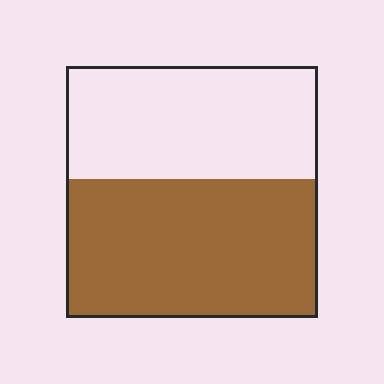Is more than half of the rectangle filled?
Yes.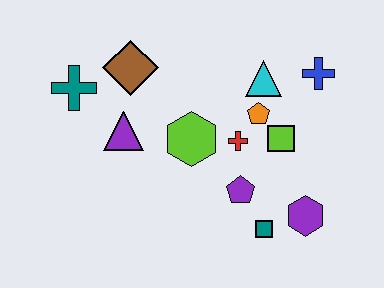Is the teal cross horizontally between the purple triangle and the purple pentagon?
No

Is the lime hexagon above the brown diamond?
No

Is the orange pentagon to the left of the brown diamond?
No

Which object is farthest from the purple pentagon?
The teal cross is farthest from the purple pentagon.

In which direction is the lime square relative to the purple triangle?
The lime square is to the right of the purple triangle.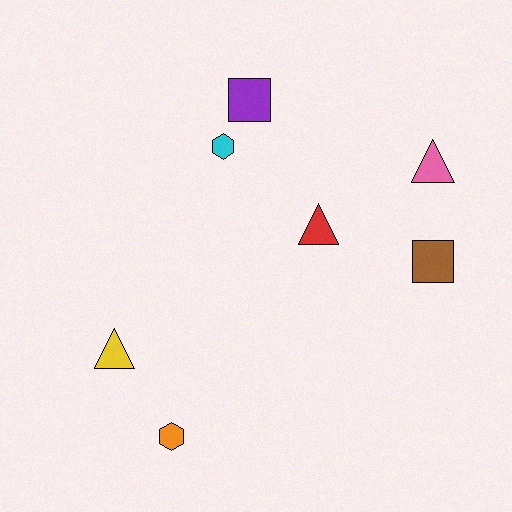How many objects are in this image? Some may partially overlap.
There are 7 objects.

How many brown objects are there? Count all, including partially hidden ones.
There is 1 brown object.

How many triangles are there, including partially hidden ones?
There are 3 triangles.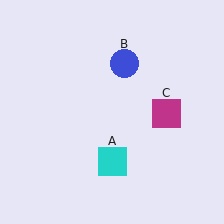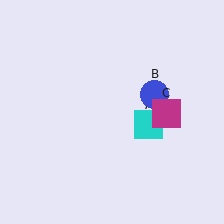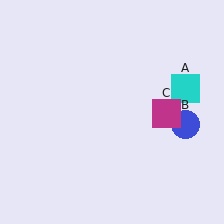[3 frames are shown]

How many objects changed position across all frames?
2 objects changed position: cyan square (object A), blue circle (object B).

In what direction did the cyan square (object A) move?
The cyan square (object A) moved up and to the right.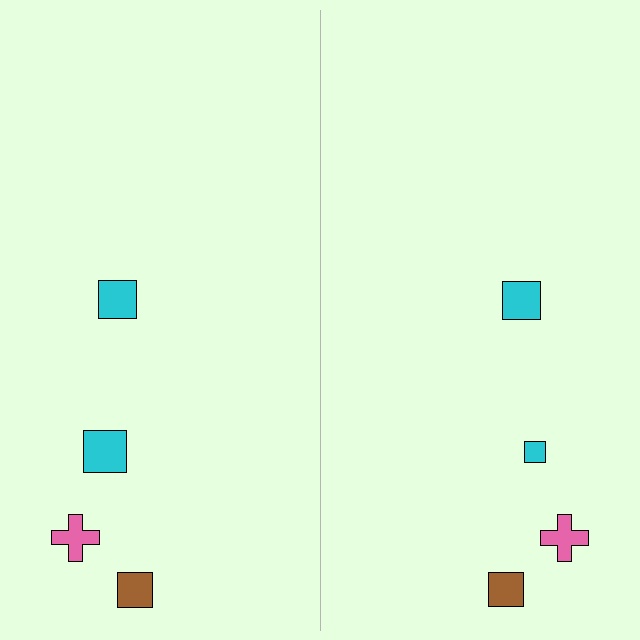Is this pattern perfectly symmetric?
No, the pattern is not perfectly symmetric. The cyan square on the right side has a different size than its mirror counterpart.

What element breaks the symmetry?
The cyan square on the right side has a different size than its mirror counterpart.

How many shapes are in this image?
There are 8 shapes in this image.